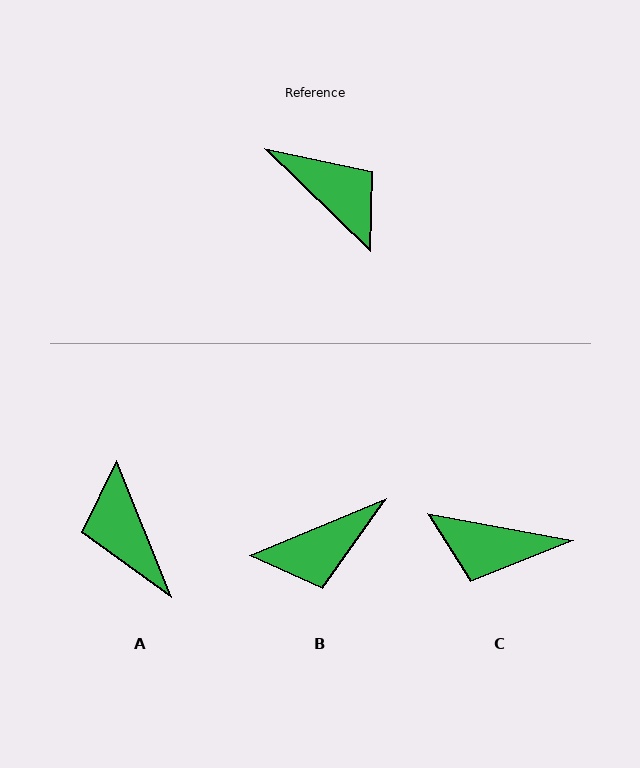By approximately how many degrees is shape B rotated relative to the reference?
Approximately 113 degrees clockwise.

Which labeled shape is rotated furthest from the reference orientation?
A, about 156 degrees away.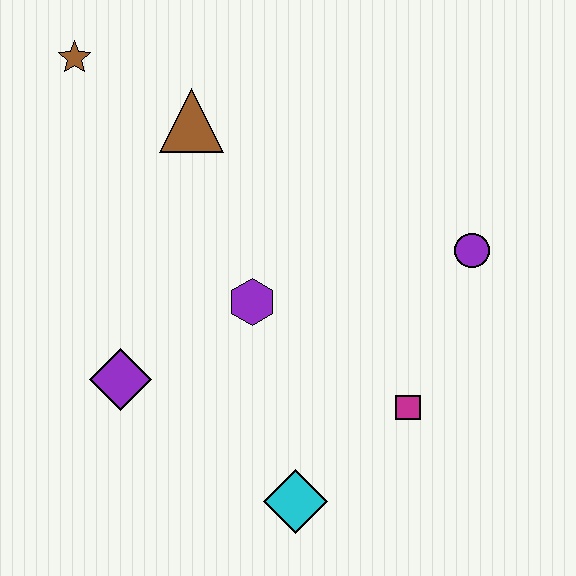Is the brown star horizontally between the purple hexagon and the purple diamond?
No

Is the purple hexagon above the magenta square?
Yes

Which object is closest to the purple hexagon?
The purple diamond is closest to the purple hexagon.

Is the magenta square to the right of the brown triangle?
Yes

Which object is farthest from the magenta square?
The brown star is farthest from the magenta square.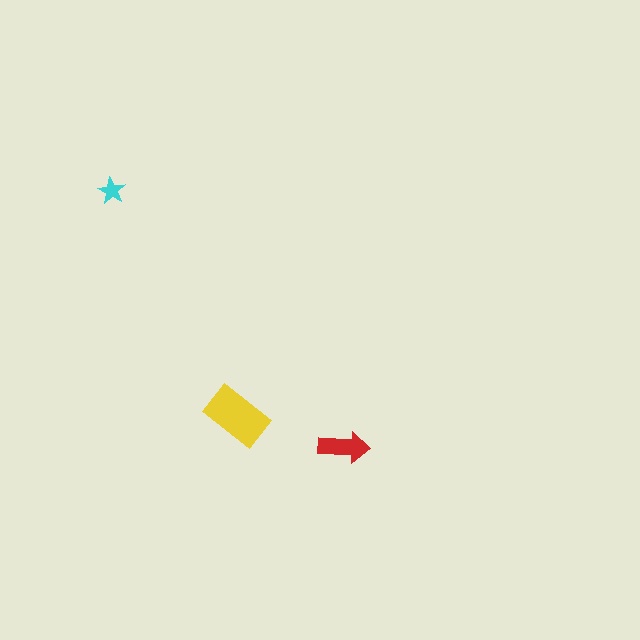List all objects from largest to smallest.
The yellow rectangle, the red arrow, the cyan star.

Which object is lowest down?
The red arrow is bottommost.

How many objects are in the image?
There are 3 objects in the image.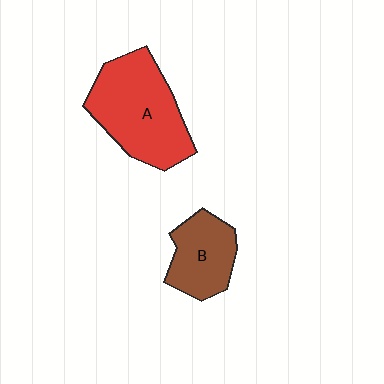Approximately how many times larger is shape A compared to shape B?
Approximately 1.7 times.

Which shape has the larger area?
Shape A (red).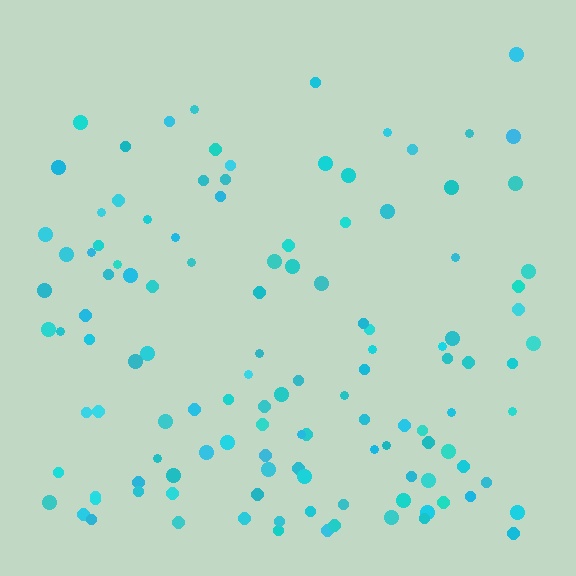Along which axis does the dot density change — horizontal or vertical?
Vertical.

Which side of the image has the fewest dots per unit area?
The top.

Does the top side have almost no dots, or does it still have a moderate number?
Still a moderate number, just noticeably fewer than the bottom.